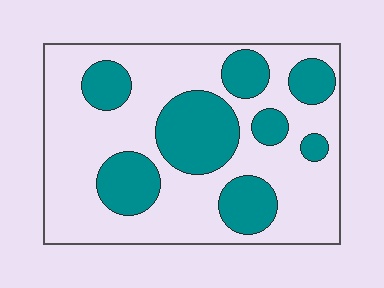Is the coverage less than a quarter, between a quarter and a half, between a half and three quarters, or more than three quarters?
Between a quarter and a half.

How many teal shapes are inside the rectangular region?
8.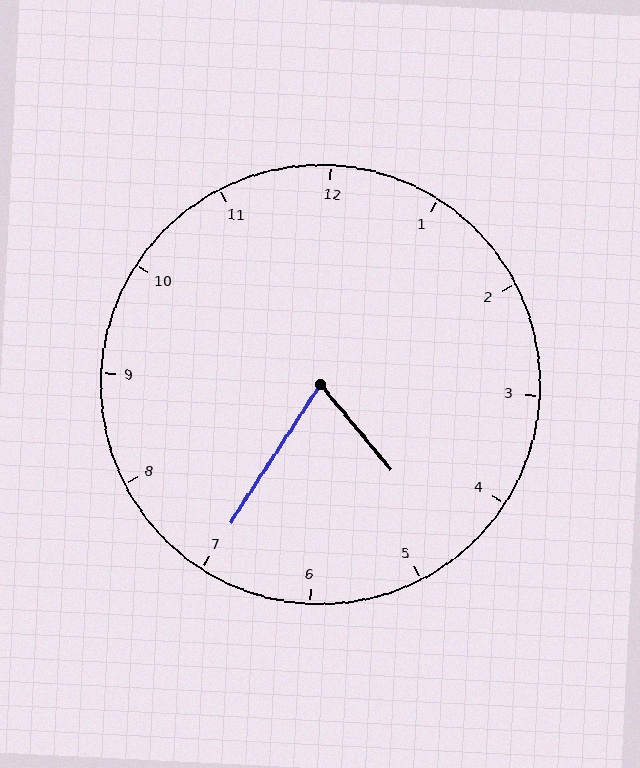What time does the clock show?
4:35.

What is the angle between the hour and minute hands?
Approximately 72 degrees.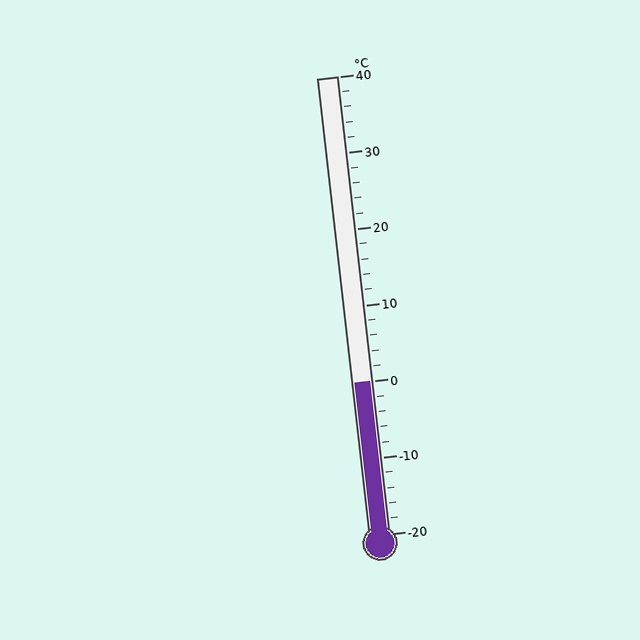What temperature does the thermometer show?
The thermometer shows approximately 0°C.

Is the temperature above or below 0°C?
The temperature is at 0°C.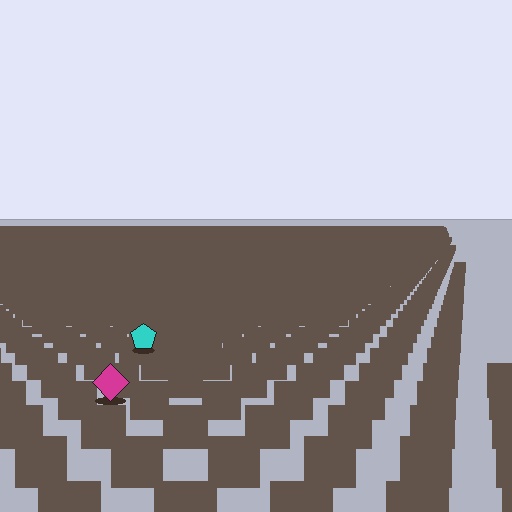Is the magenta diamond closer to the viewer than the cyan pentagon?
Yes. The magenta diamond is closer — you can tell from the texture gradient: the ground texture is coarser near it.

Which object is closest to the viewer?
The magenta diamond is closest. The texture marks near it are larger and more spread out.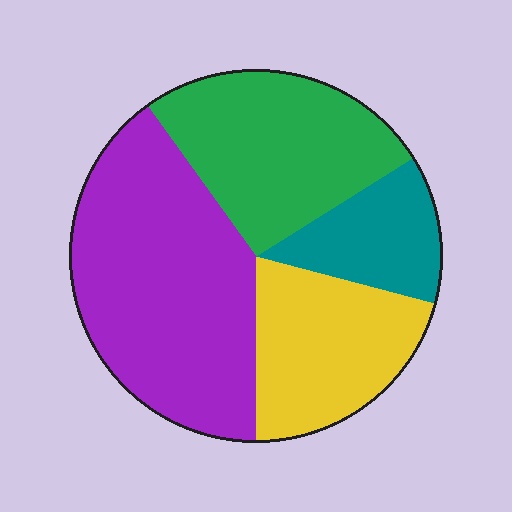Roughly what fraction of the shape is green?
Green covers roughly 25% of the shape.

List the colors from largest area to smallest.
From largest to smallest: purple, green, yellow, teal.